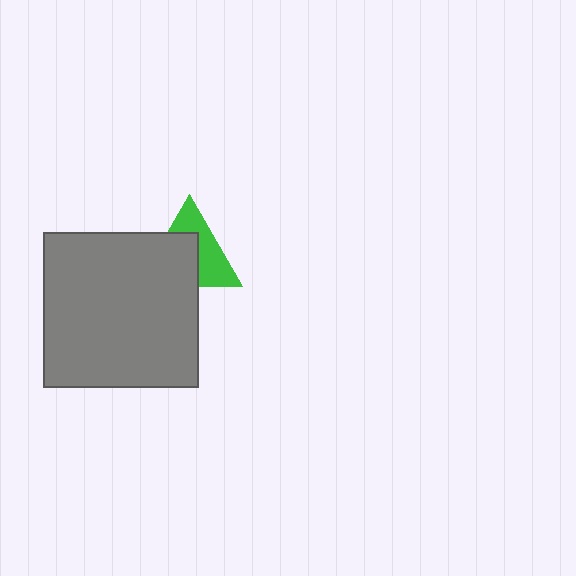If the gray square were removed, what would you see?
You would see the complete green triangle.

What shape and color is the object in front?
The object in front is a gray square.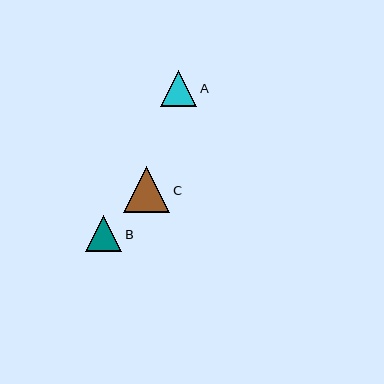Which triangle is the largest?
Triangle C is the largest with a size of approximately 46 pixels.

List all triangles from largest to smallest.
From largest to smallest: C, B, A.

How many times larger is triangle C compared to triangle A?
Triangle C is approximately 1.3 times the size of triangle A.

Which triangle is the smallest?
Triangle A is the smallest with a size of approximately 36 pixels.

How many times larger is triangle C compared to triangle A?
Triangle C is approximately 1.3 times the size of triangle A.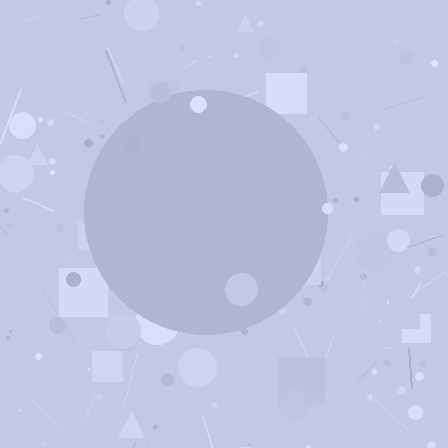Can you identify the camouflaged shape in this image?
The camouflaged shape is a circle.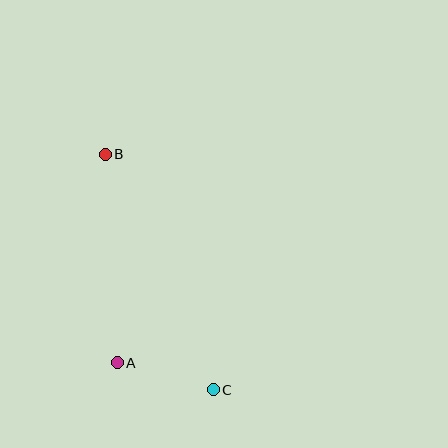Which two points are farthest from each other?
Points B and C are farthest from each other.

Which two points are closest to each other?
Points A and C are closest to each other.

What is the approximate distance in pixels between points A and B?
The distance between A and B is approximately 209 pixels.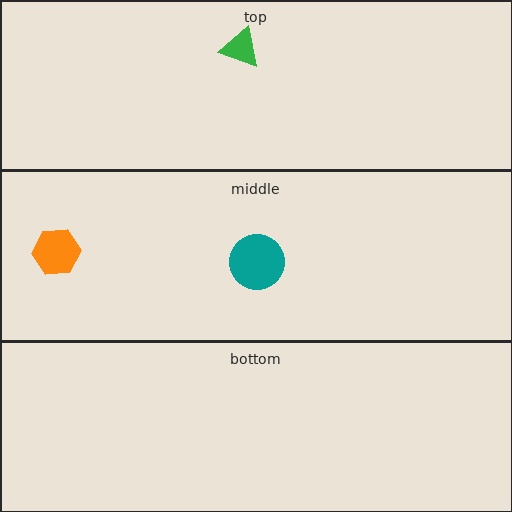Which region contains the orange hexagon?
The middle region.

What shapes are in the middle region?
The teal circle, the orange hexagon.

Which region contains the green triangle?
The top region.